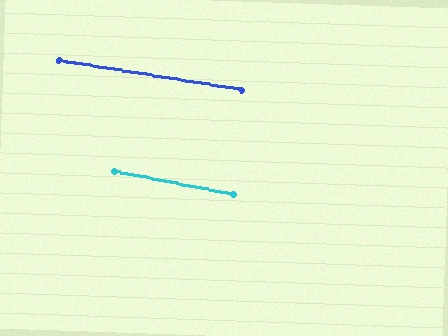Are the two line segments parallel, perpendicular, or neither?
Parallel — their directions differ by only 1.9°.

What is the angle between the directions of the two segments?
Approximately 2 degrees.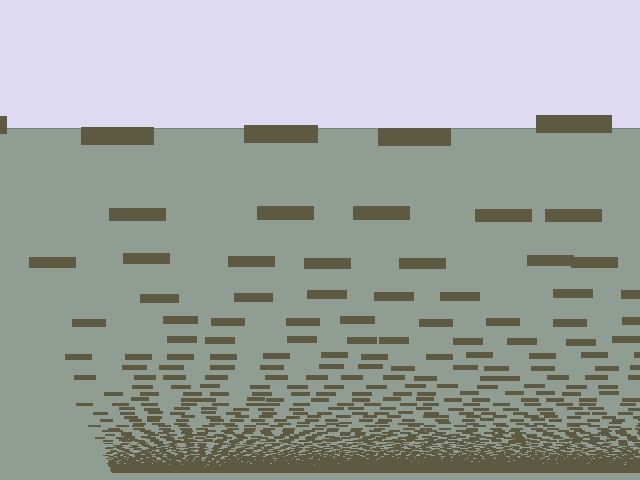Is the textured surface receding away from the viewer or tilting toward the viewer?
The surface appears to tilt toward the viewer. Texture elements get larger and sparser toward the top.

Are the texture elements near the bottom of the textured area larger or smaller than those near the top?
Smaller. The gradient is inverted — elements near the bottom are smaller and denser.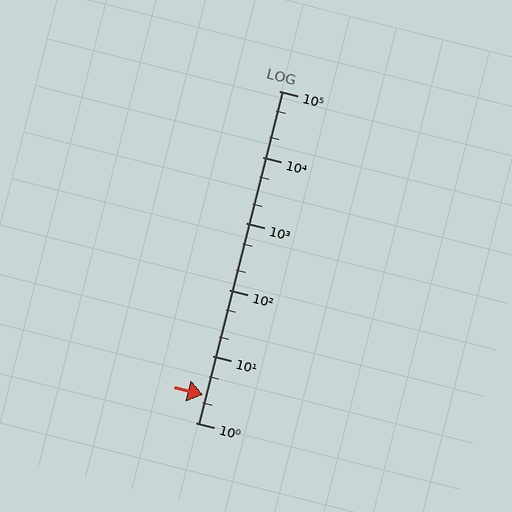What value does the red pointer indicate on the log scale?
The pointer indicates approximately 2.6.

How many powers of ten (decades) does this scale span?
The scale spans 5 decades, from 1 to 100000.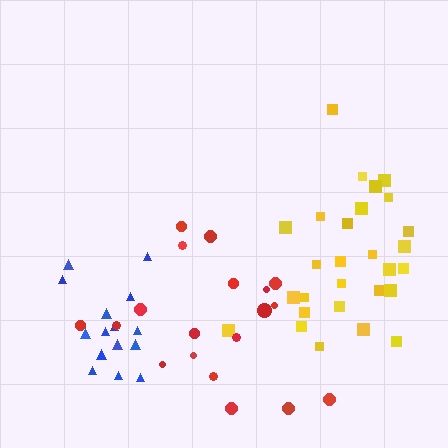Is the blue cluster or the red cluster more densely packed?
Blue.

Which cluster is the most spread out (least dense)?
Red.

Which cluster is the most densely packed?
Blue.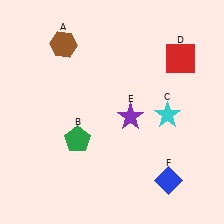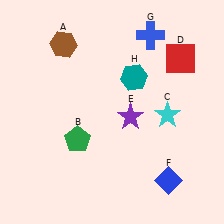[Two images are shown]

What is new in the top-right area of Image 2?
A blue cross (G) was added in the top-right area of Image 2.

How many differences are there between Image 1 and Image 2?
There are 2 differences between the two images.